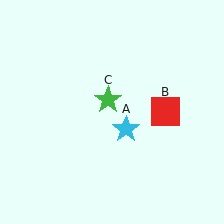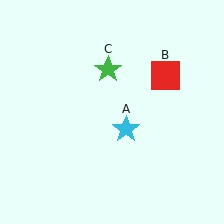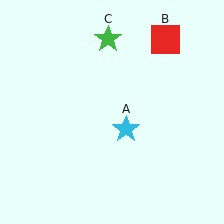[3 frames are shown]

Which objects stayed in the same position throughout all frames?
Cyan star (object A) remained stationary.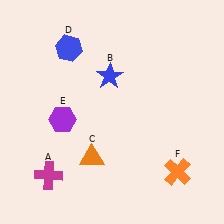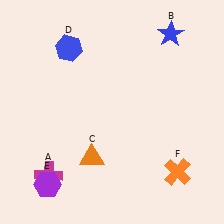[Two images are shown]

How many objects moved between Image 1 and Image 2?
2 objects moved between the two images.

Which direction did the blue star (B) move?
The blue star (B) moved right.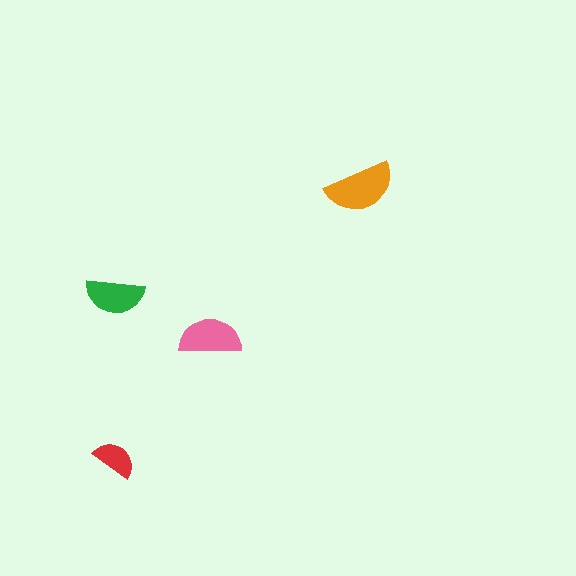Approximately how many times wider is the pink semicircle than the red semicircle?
About 1.5 times wider.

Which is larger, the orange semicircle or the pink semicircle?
The orange one.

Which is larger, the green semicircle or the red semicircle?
The green one.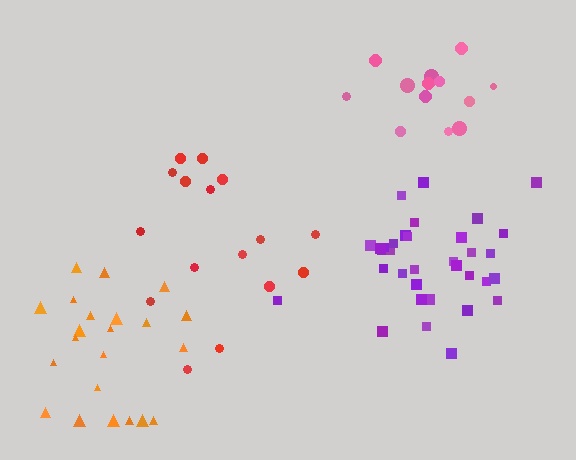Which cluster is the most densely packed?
Purple.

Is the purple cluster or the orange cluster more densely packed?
Purple.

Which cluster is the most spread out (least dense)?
Red.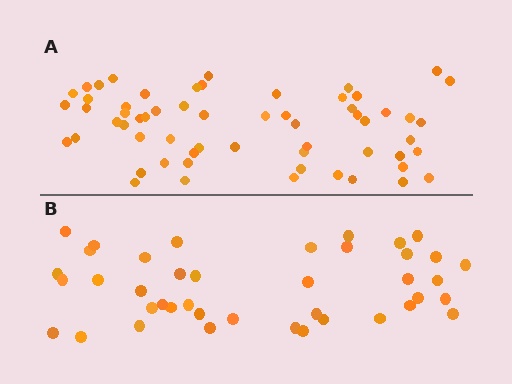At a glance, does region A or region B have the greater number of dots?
Region A (the top region) has more dots.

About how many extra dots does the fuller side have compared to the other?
Region A has approximately 20 more dots than region B.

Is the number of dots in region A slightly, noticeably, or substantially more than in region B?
Region A has substantially more. The ratio is roughly 1.5 to 1.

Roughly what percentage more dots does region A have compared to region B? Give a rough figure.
About 45% more.